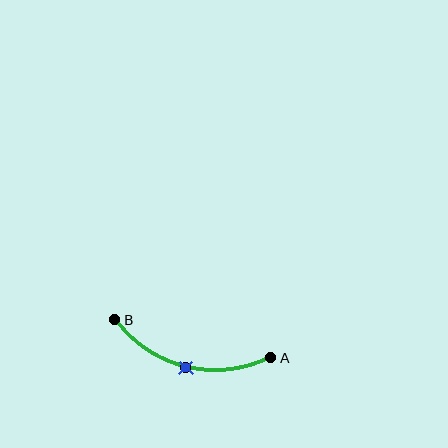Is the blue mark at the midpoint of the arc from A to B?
Yes. The blue mark lies on the arc at equal arc-length from both A and B — it is the arc midpoint.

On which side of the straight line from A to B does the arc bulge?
The arc bulges below the straight line connecting A and B.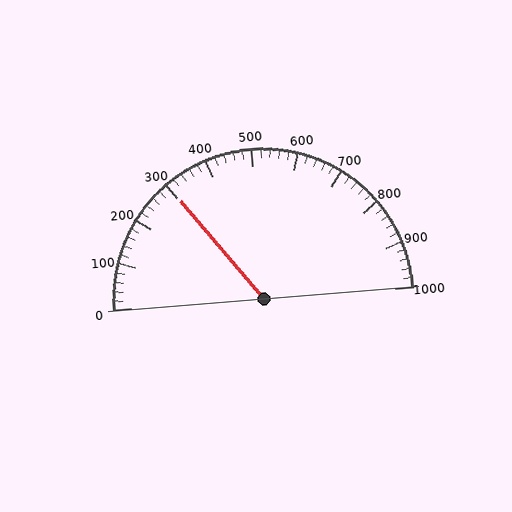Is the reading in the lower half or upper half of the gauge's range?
The reading is in the lower half of the range (0 to 1000).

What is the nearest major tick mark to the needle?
The nearest major tick mark is 300.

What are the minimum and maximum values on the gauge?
The gauge ranges from 0 to 1000.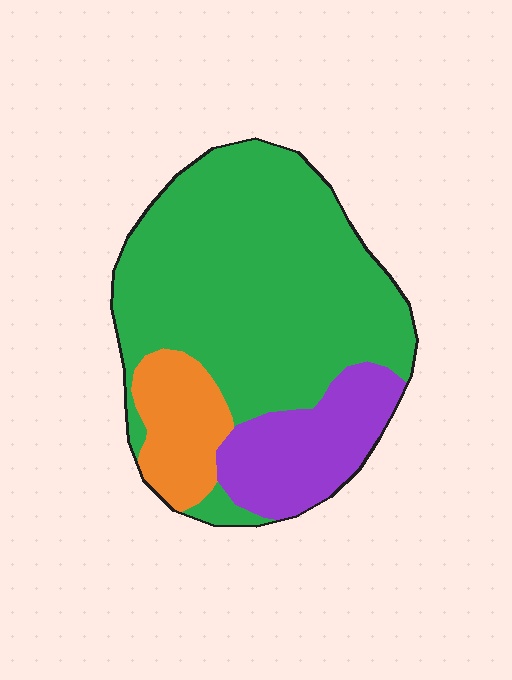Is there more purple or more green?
Green.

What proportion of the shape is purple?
Purple covers around 20% of the shape.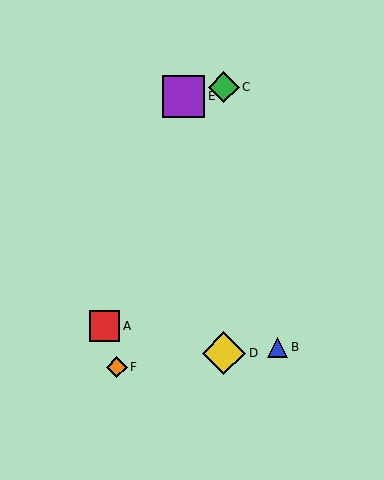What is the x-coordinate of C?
Object C is at x≈224.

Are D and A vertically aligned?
No, D is at x≈224 and A is at x≈105.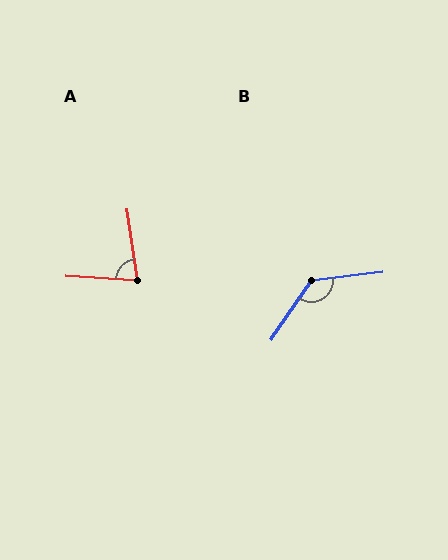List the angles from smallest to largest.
A (78°), B (131°).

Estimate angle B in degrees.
Approximately 131 degrees.